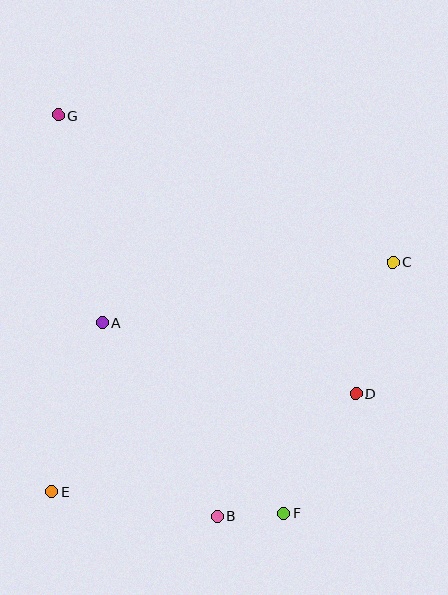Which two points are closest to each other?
Points B and F are closest to each other.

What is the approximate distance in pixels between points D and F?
The distance between D and F is approximately 140 pixels.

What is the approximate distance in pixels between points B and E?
The distance between B and E is approximately 167 pixels.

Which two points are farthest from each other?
Points F and G are farthest from each other.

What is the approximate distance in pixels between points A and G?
The distance between A and G is approximately 212 pixels.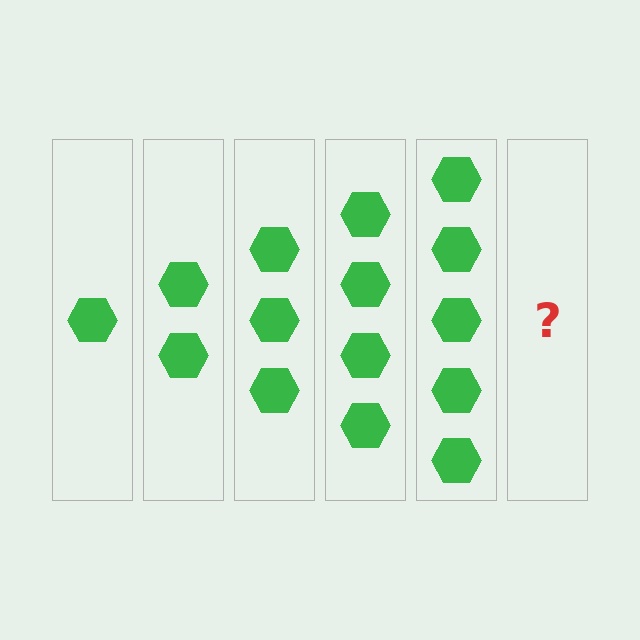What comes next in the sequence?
The next element should be 6 hexagons.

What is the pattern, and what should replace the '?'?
The pattern is that each step adds one more hexagon. The '?' should be 6 hexagons.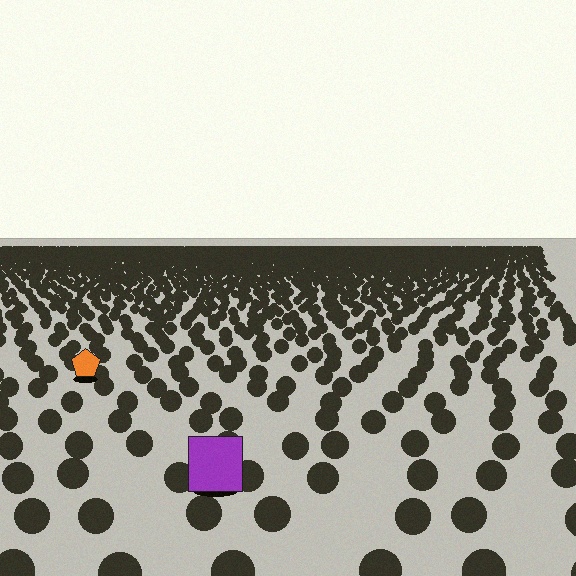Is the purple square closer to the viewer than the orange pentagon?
Yes. The purple square is closer — you can tell from the texture gradient: the ground texture is coarser near it.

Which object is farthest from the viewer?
The orange pentagon is farthest from the viewer. It appears smaller and the ground texture around it is denser.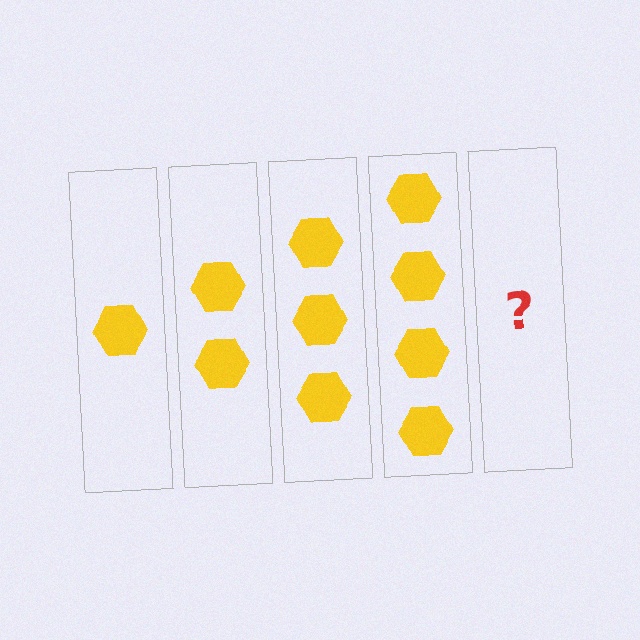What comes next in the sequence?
The next element should be 5 hexagons.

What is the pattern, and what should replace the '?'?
The pattern is that each step adds one more hexagon. The '?' should be 5 hexagons.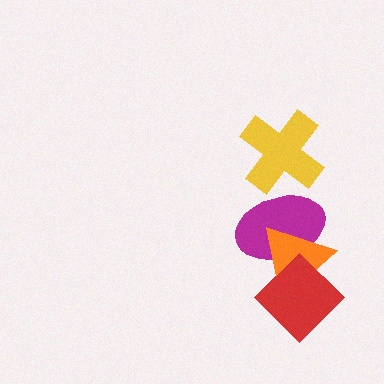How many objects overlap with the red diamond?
2 objects overlap with the red diamond.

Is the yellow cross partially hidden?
No, no other shape covers it.